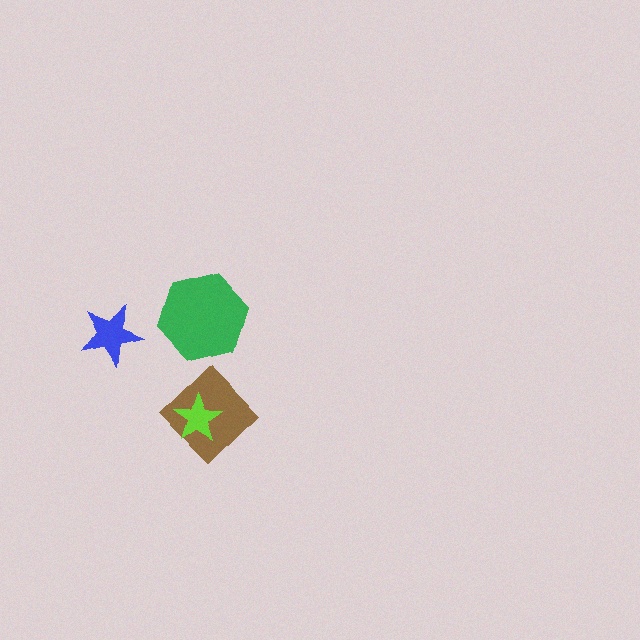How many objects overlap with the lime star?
1 object overlaps with the lime star.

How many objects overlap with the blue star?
0 objects overlap with the blue star.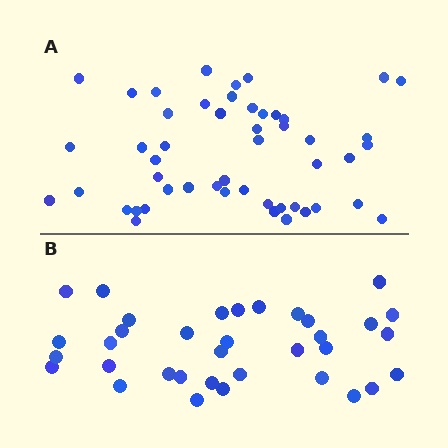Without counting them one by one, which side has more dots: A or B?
Region A (the top region) has more dots.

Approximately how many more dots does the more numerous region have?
Region A has approximately 15 more dots than region B.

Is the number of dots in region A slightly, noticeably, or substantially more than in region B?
Region A has noticeably more, but not dramatically so. The ratio is roughly 1.4 to 1.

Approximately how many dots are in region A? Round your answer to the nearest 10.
About 50 dots.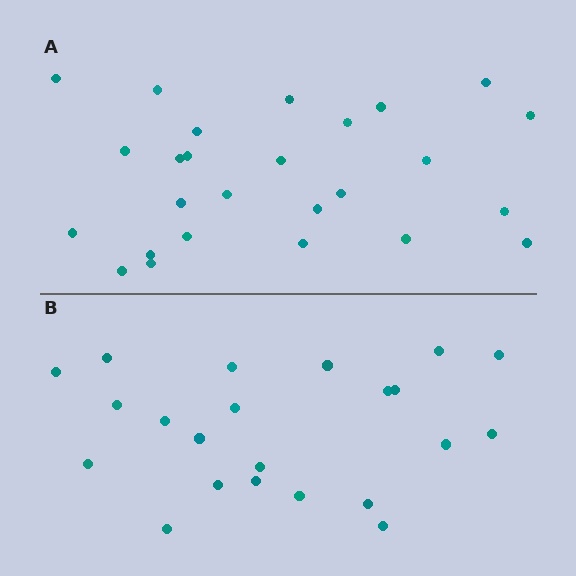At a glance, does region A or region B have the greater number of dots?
Region A (the top region) has more dots.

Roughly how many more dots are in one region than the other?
Region A has about 4 more dots than region B.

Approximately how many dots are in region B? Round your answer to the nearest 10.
About 20 dots. (The exact count is 22, which rounds to 20.)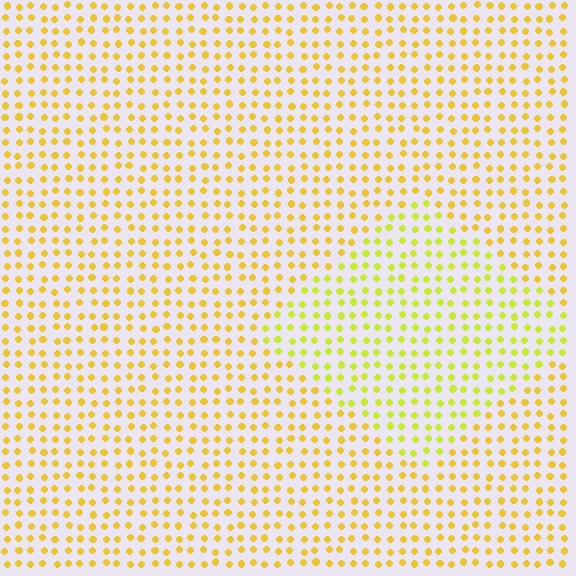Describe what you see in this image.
The image is filled with small yellow elements in a uniform arrangement. A diamond-shaped region is visible where the elements are tinted to a slightly different hue, forming a subtle color boundary.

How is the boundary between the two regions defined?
The boundary is defined purely by a slight shift in hue (about 24 degrees). Spacing, size, and orientation are identical on both sides.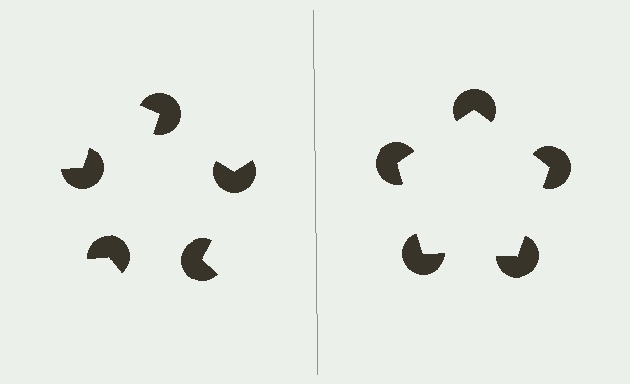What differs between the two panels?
The pac-man discs are positioned identically on both sides; only the wedge orientations differ. On the right they align to a pentagon; on the left they are misaligned.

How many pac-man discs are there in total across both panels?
10 — 5 on each side.